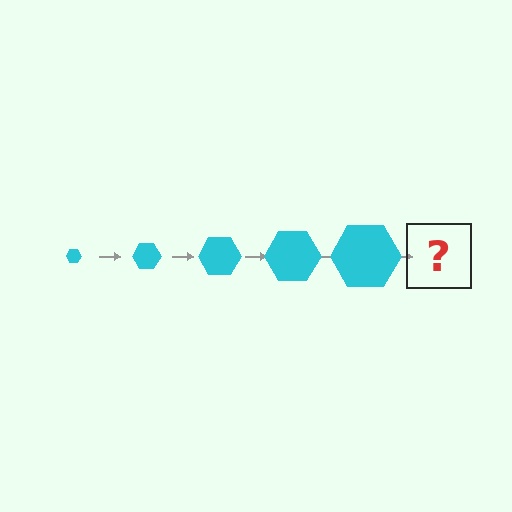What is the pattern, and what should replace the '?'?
The pattern is that the hexagon gets progressively larger each step. The '?' should be a cyan hexagon, larger than the previous one.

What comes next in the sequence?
The next element should be a cyan hexagon, larger than the previous one.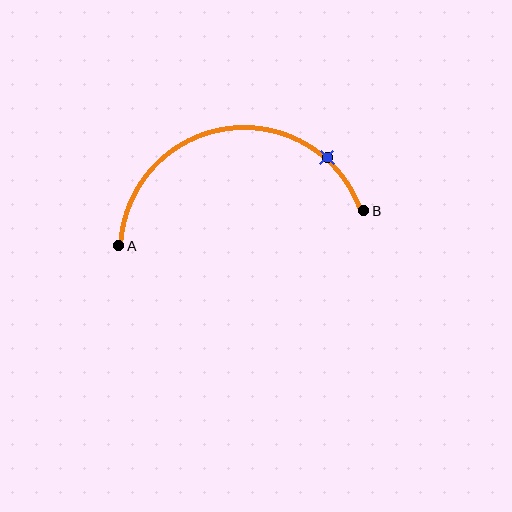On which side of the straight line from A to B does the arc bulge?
The arc bulges above the straight line connecting A and B.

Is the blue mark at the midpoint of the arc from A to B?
No. The blue mark lies on the arc but is closer to endpoint B. The arc midpoint would be at the point on the curve equidistant along the arc from both A and B.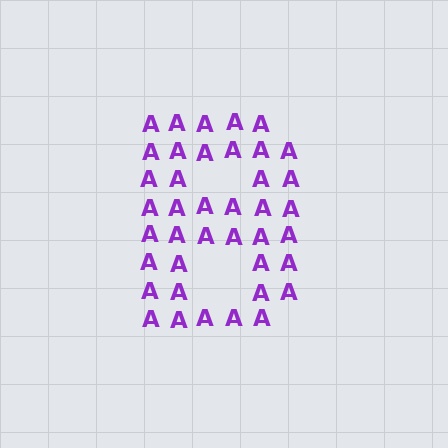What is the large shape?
The large shape is the letter B.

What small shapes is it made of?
It is made of small letter A's.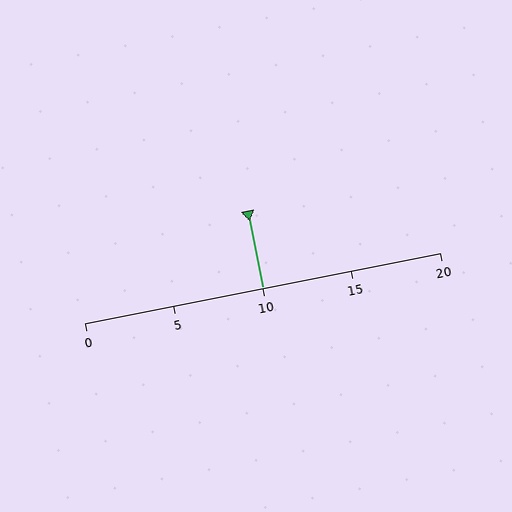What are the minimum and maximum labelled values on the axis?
The axis runs from 0 to 20.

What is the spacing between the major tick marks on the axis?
The major ticks are spaced 5 apart.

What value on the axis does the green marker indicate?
The marker indicates approximately 10.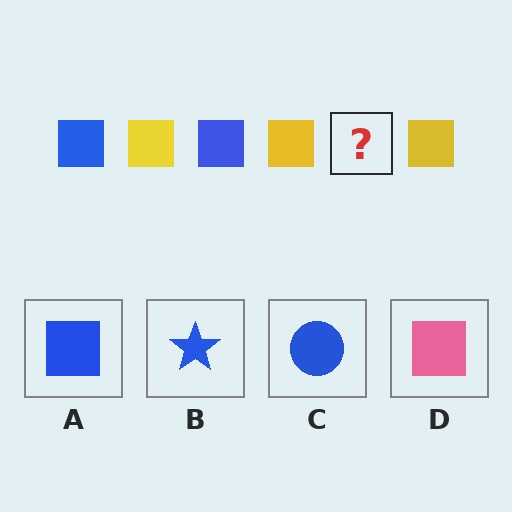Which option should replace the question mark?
Option A.